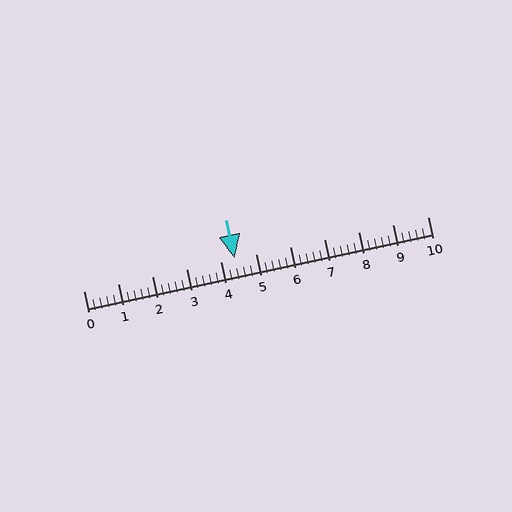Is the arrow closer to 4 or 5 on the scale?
The arrow is closer to 4.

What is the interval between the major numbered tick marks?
The major tick marks are spaced 1 units apart.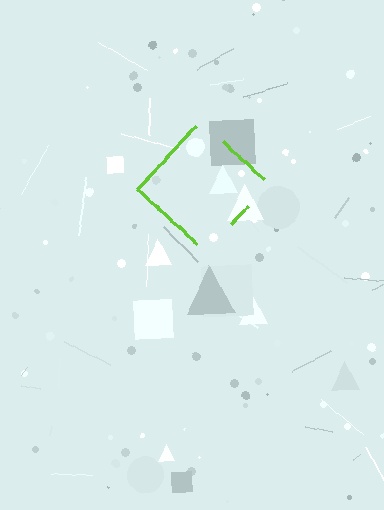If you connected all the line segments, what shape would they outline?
They would outline a diamond.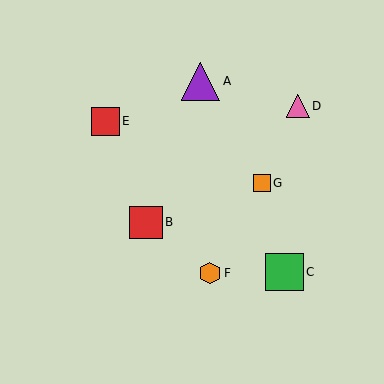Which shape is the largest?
The purple triangle (labeled A) is the largest.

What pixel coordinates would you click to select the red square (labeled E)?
Click at (105, 121) to select the red square E.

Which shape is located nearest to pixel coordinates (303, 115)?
The pink triangle (labeled D) at (298, 106) is nearest to that location.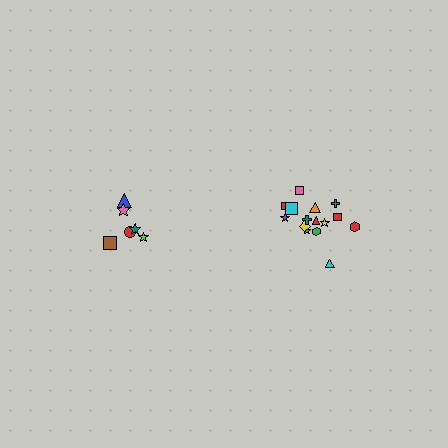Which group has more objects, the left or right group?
The right group.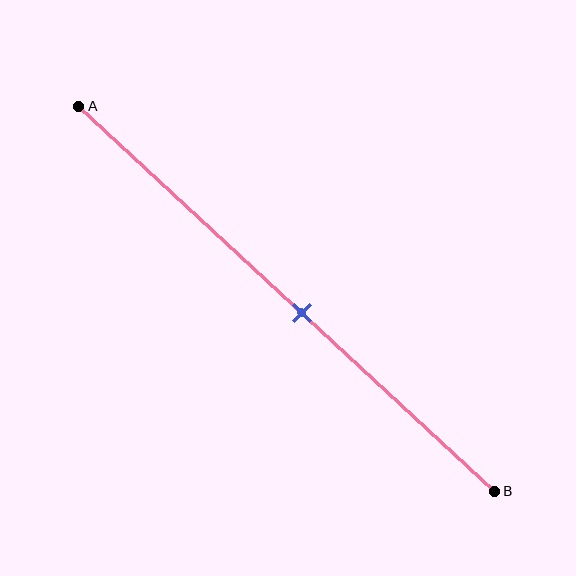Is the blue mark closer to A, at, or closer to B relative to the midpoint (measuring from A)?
The blue mark is closer to point B than the midpoint of segment AB.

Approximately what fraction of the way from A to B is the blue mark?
The blue mark is approximately 55% of the way from A to B.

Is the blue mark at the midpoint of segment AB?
No, the mark is at about 55% from A, not at the 50% midpoint.